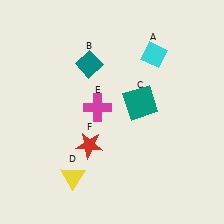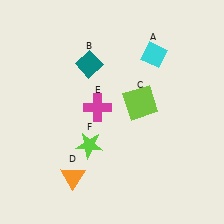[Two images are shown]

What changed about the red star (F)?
In Image 1, F is red. In Image 2, it changed to lime.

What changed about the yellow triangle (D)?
In Image 1, D is yellow. In Image 2, it changed to orange.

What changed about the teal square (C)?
In Image 1, C is teal. In Image 2, it changed to lime.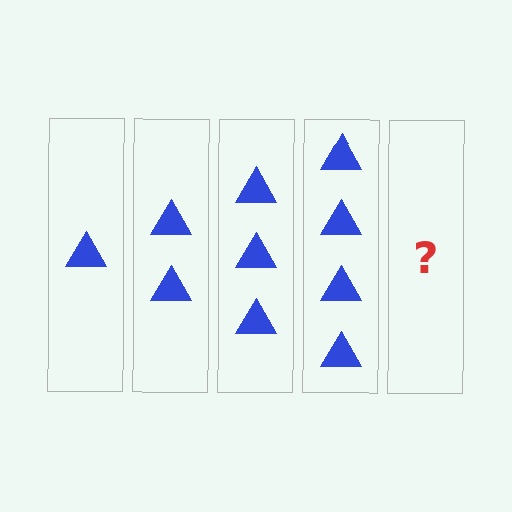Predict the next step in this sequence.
The next step is 5 triangles.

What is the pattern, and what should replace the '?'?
The pattern is that each step adds one more triangle. The '?' should be 5 triangles.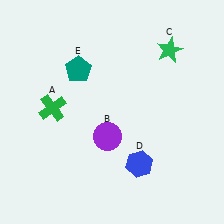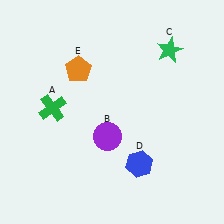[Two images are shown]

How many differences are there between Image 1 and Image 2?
There is 1 difference between the two images.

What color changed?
The pentagon (E) changed from teal in Image 1 to orange in Image 2.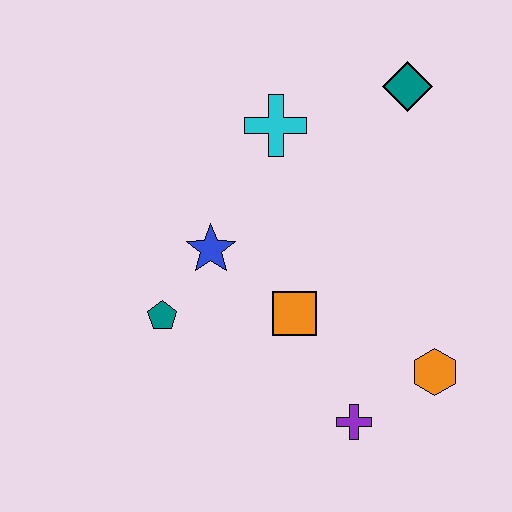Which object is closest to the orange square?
The blue star is closest to the orange square.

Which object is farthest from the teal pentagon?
The teal diamond is farthest from the teal pentagon.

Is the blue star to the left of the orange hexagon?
Yes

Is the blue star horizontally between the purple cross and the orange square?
No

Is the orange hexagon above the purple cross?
Yes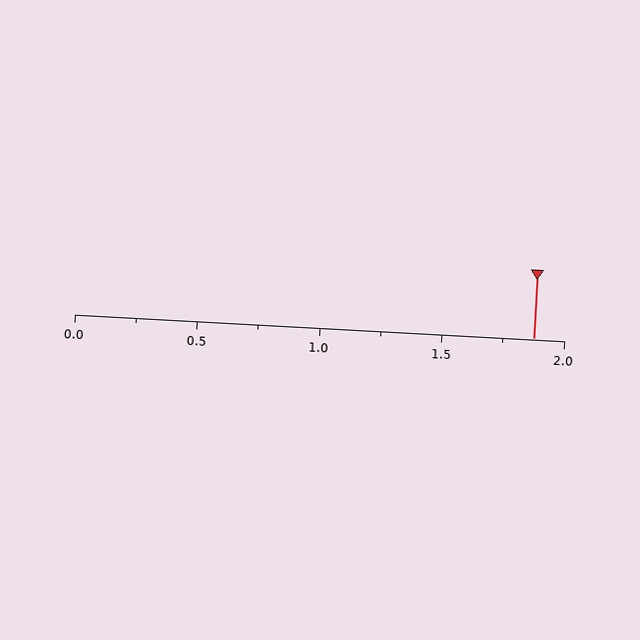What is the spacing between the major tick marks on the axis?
The major ticks are spaced 0.5 apart.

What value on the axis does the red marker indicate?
The marker indicates approximately 1.88.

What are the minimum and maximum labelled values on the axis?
The axis runs from 0.0 to 2.0.